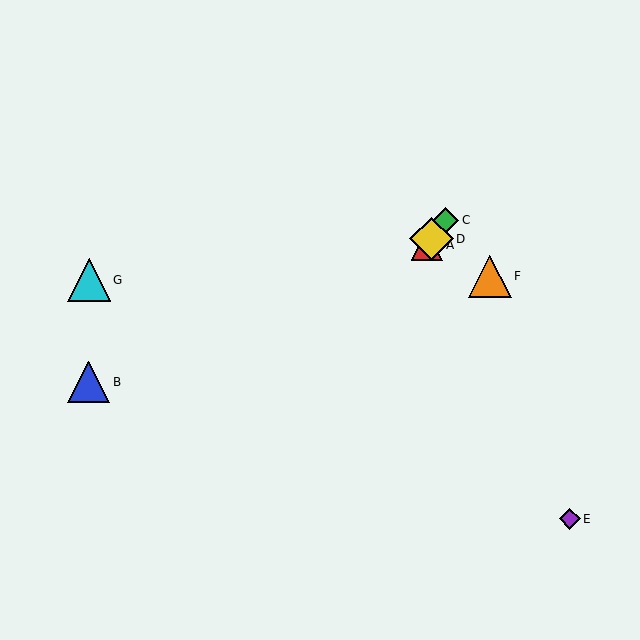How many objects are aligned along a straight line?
3 objects (A, C, D) are aligned along a straight line.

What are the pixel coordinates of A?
Object A is at (427, 245).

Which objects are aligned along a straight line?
Objects A, C, D are aligned along a straight line.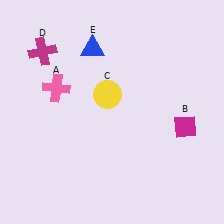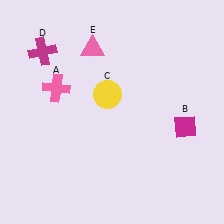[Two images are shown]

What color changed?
The triangle (E) changed from blue in Image 1 to pink in Image 2.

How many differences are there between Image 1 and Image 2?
There is 1 difference between the two images.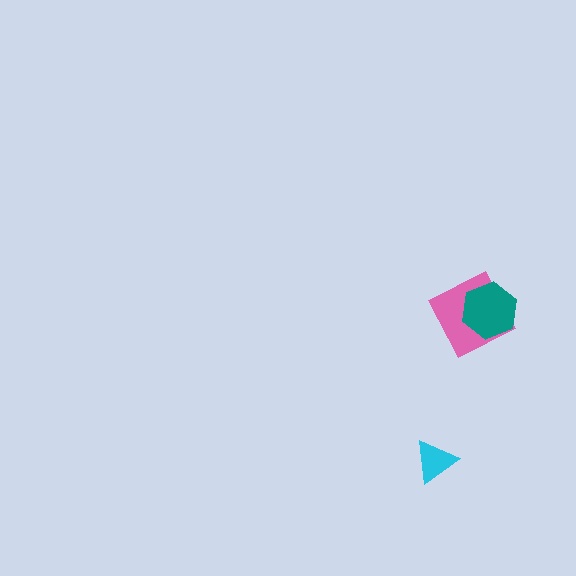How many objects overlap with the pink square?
1 object overlaps with the pink square.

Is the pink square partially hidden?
Yes, it is partially covered by another shape.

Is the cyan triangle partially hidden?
No, no other shape covers it.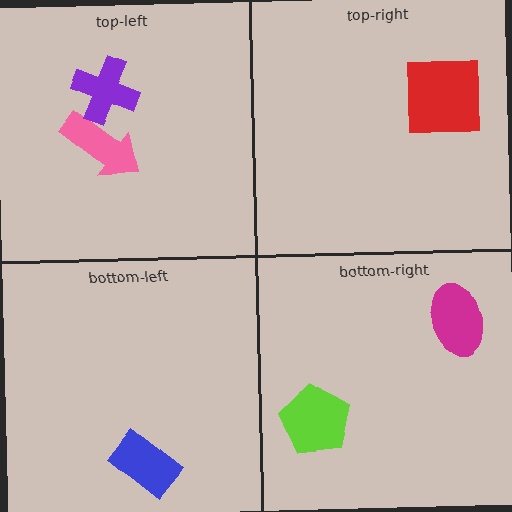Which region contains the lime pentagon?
The bottom-right region.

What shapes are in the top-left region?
The pink arrow, the purple cross.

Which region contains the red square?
The top-right region.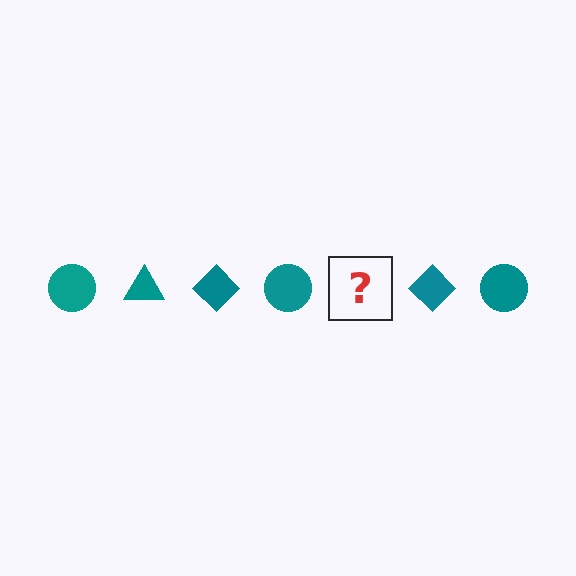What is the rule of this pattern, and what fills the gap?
The rule is that the pattern cycles through circle, triangle, diamond shapes in teal. The gap should be filled with a teal triangle.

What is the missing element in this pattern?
The missing element is a teal triangle.